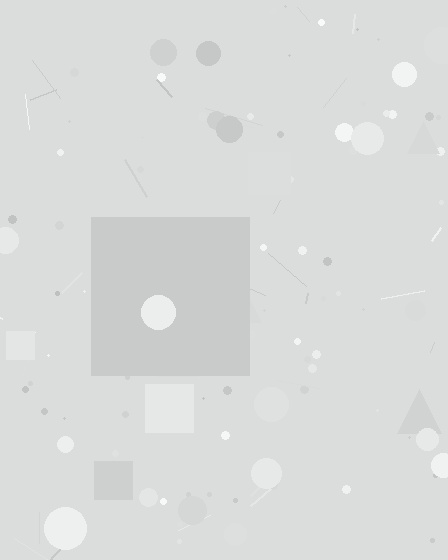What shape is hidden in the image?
A square is hidden in the image.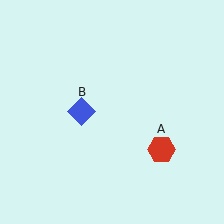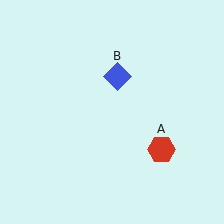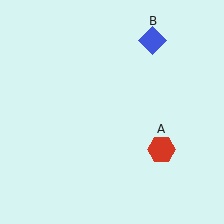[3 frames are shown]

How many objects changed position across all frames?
1 object changed position: blue diamond (object B).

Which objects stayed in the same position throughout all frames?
Red hexagon (object A) remained stationary.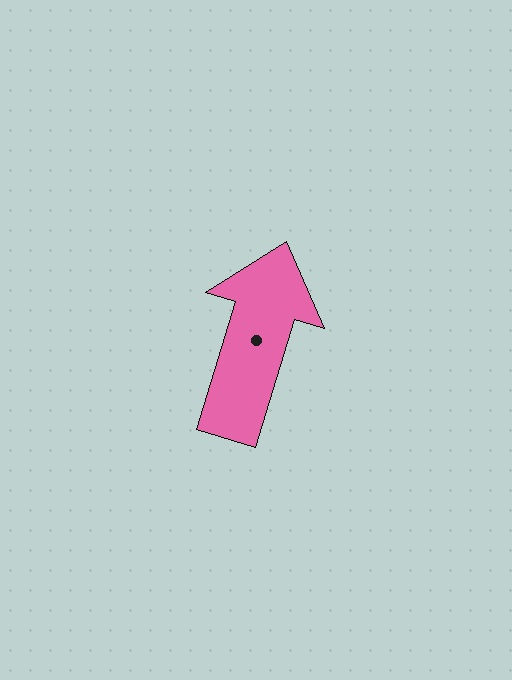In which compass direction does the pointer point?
North.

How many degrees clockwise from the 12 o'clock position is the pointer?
Approximately 17 degrees.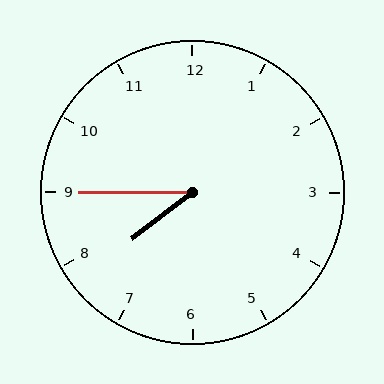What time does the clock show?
7:45.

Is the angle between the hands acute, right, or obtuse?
It is acute.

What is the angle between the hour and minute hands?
Approximately 38 degrees.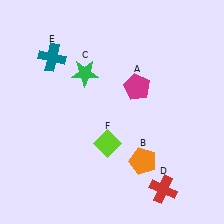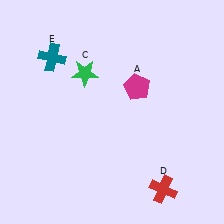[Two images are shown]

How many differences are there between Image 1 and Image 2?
There are 2 differences between the two images.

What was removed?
The orange pentagon (B), the lime diamond (F) were removed in Image 2.